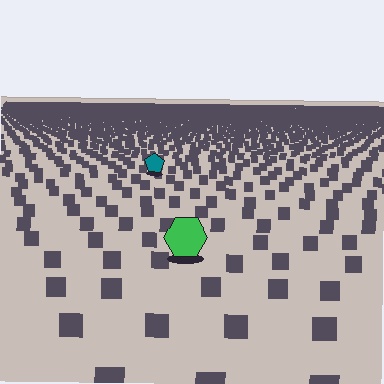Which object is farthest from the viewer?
The teal pentagon is farthest from the viewer. It appears smaller and the ground texture around it is denser.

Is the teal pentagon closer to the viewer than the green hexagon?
No. The green hexagon is closer — you can tell from the texture gradient: the ground texture is coarser near it.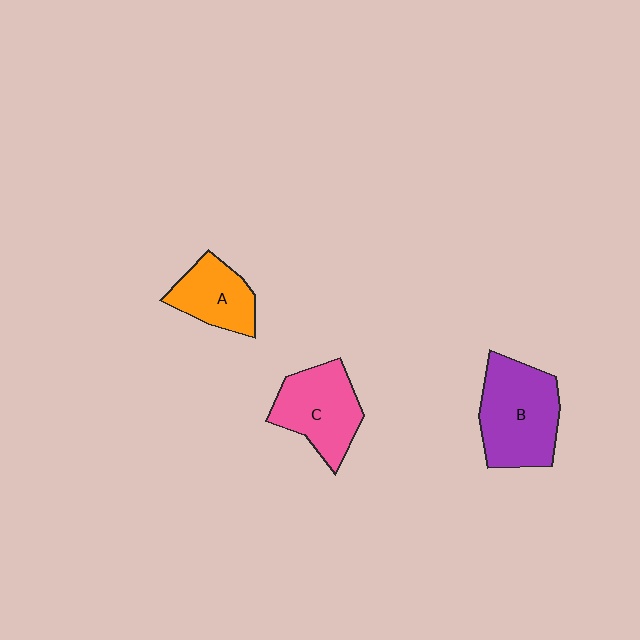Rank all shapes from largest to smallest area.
From largest to smallest: B (purple), C (pink), A (orange).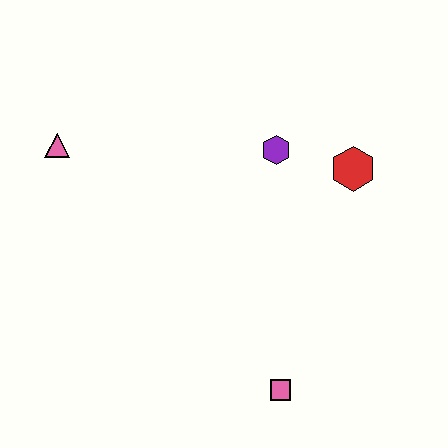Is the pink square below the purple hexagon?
Yes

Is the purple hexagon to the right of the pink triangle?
Yes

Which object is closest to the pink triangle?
The purple hexagon is closest to the pink triangle.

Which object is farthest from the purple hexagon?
The pink square is farthest from the purple hexagon.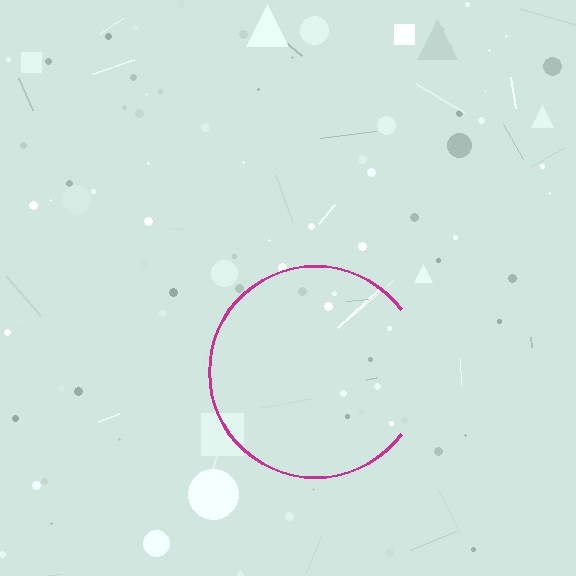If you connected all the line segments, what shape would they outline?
They would outline a circle.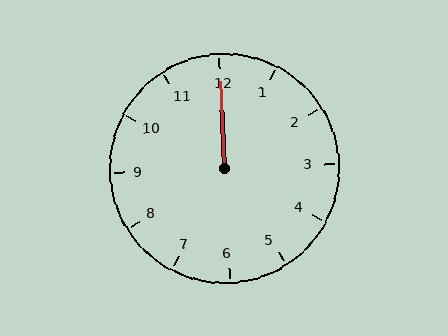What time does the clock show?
12:00.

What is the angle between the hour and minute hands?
Approximately 0 degrees.